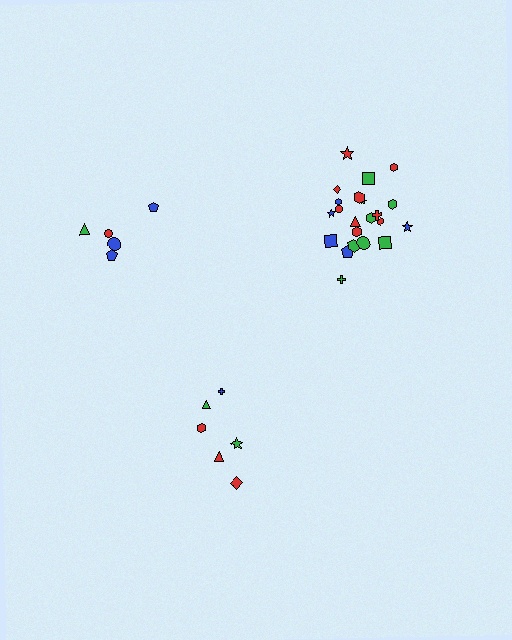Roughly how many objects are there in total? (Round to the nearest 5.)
Roughly 35 objects in total.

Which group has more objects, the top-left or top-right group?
The top-right group.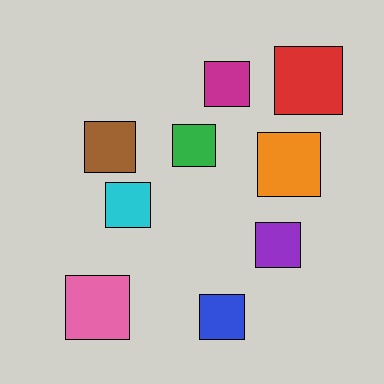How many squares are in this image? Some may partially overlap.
There are 9 squares.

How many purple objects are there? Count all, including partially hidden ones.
There is 1 purple object.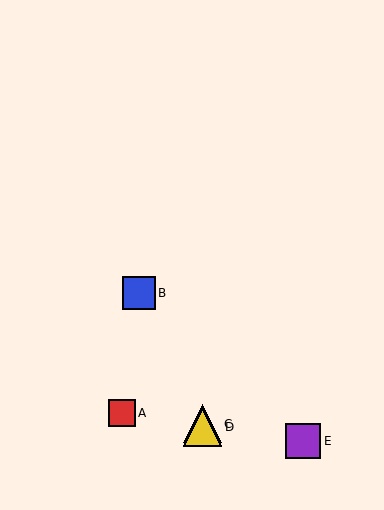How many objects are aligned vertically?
2 objects (C, D) are aligned vertically.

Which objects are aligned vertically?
Objects C, D are aligned vertically.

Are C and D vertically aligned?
Yes, both are at x≈202.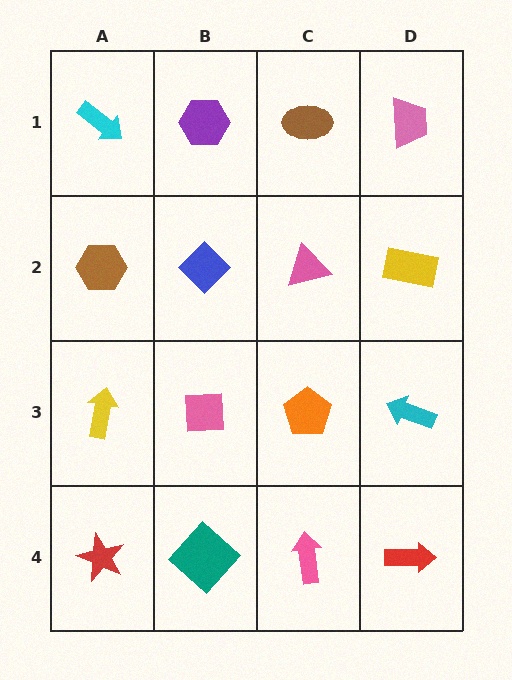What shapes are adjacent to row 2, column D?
A pink trapezoid (row 1, column D), a cyan arrow (row 3, column D), a pink triangle (row 2, column C).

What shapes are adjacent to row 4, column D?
A cyan arrow (row 3, column D), a pink arrow (row 4, column C).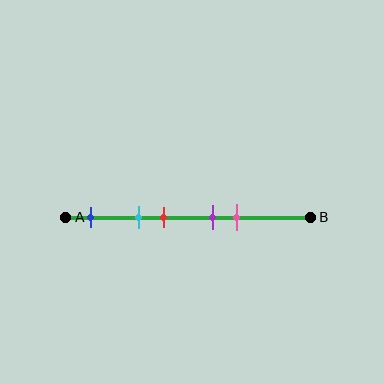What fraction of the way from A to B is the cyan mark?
The cyan mark is approximately 30% (0.3) of the way from A to B.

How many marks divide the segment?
There are 5 marks dividing the segment.